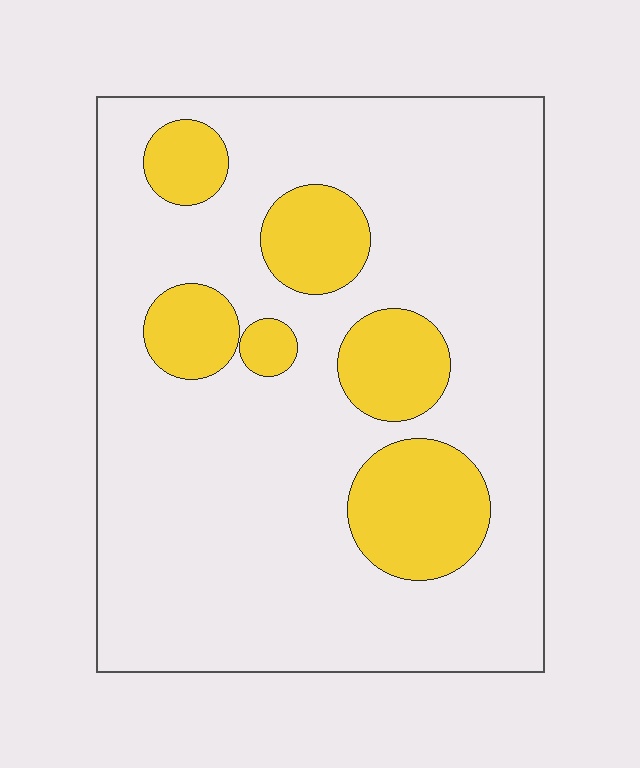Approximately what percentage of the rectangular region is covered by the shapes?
Approximately 20%.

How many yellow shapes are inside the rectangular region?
6.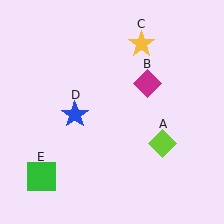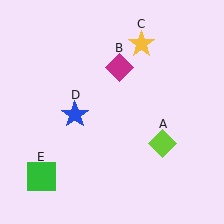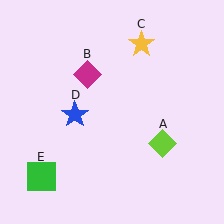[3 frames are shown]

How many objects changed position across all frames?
1 object changed position: magenta diamond (object B).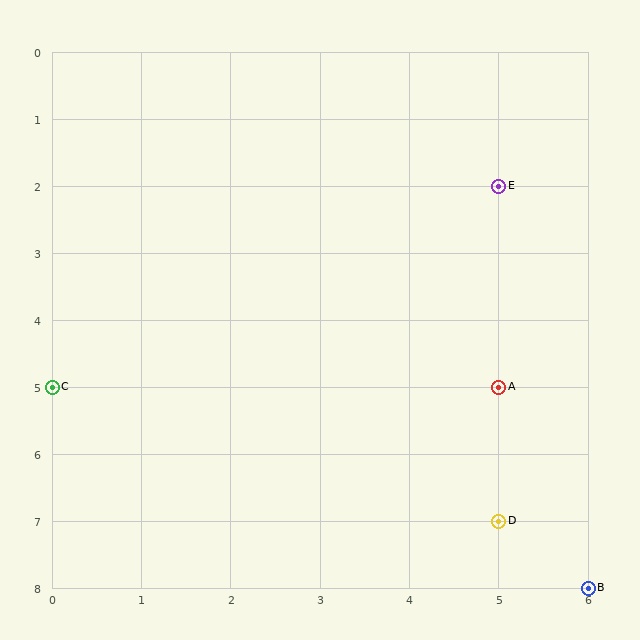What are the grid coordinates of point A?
Point A is at grid coordinates (5, 5).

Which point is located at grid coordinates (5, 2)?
Point E is at (5, 2).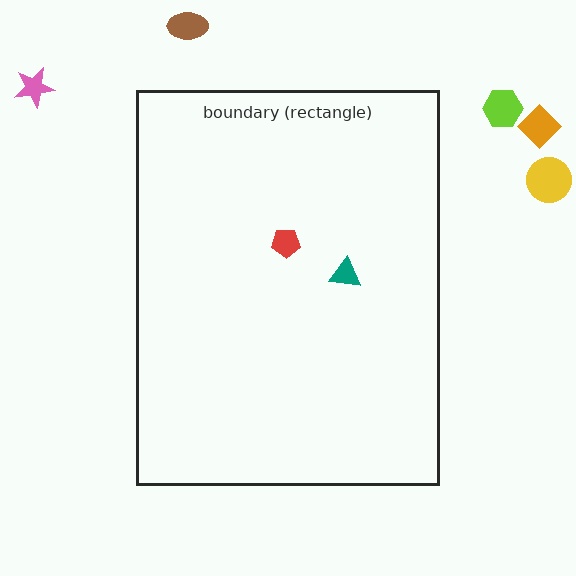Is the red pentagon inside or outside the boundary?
Inside.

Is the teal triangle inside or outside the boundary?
Inside.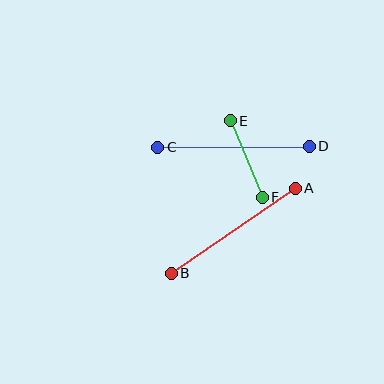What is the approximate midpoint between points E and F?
The midpoint is at approximately (246, 159) pixels.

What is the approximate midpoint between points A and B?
The midpoint is at approximately (233, 231) pixels.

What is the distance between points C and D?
The distance is approximately 151 pixels.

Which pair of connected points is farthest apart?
Points C and D are farthest apart.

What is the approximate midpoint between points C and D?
The midpoint is at approximately (234, 147) pixels.